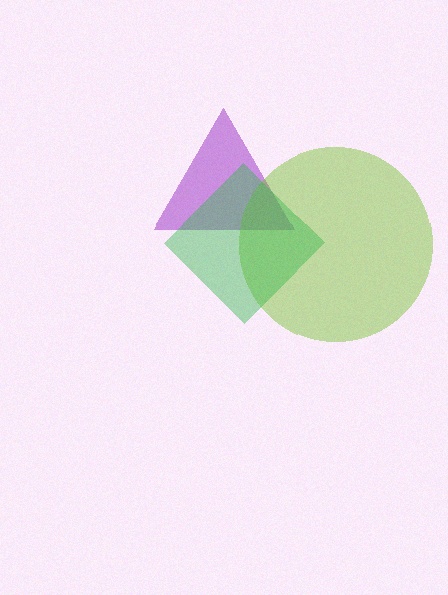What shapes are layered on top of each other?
The layered shapes are: a purple triangle, a lime circle, a green diamond.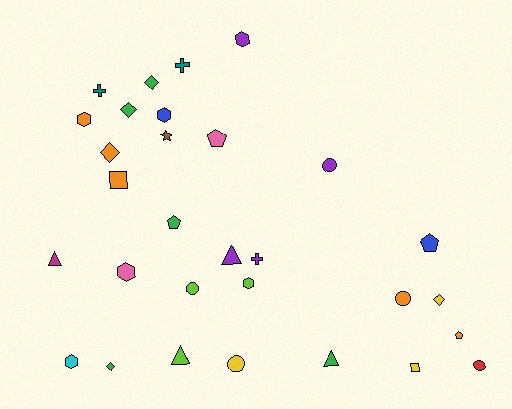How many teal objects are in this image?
There are 2 teal objects.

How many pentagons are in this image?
There are 4 pentagons.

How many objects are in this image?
There are 30 objects.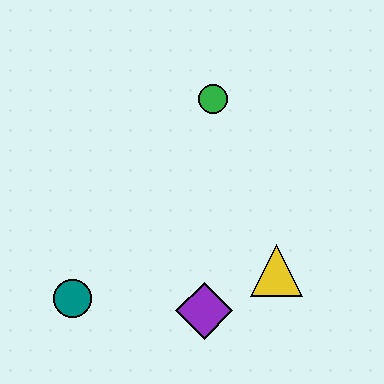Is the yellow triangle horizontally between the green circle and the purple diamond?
No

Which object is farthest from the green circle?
The teal circle is farthest from the green circle.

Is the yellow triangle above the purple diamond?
Yes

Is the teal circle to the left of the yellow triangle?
Yes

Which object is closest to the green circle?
The yellow triangle is closest to the green circle.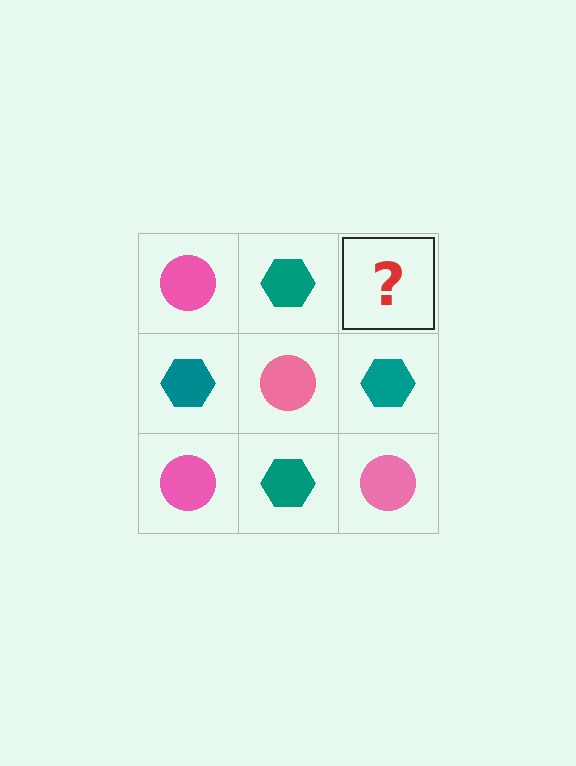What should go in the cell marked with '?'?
The missing cell should contain a pink circle.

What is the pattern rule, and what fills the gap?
The rule is that it alternates pink circle and teal hexagon in a checkerboard pattern. The gap should be filled with a pink circle.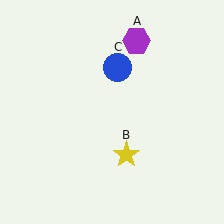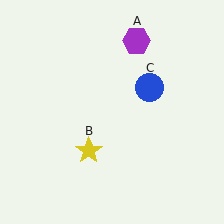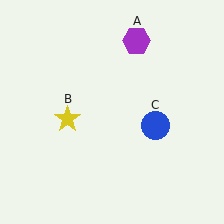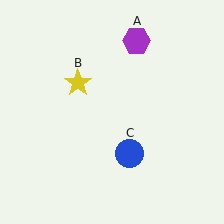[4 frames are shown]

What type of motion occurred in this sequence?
The yellow star (object B), blue circle (object C) rotated clockwise around the center of the scene.